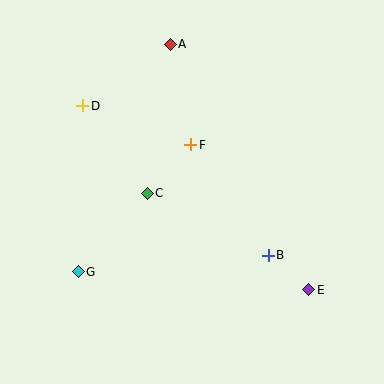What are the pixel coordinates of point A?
Point A is at (171, 44).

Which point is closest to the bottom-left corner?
Point G is closest to the bottom-left corner.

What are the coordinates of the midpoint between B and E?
The midpoint between B and E is at (288, 273).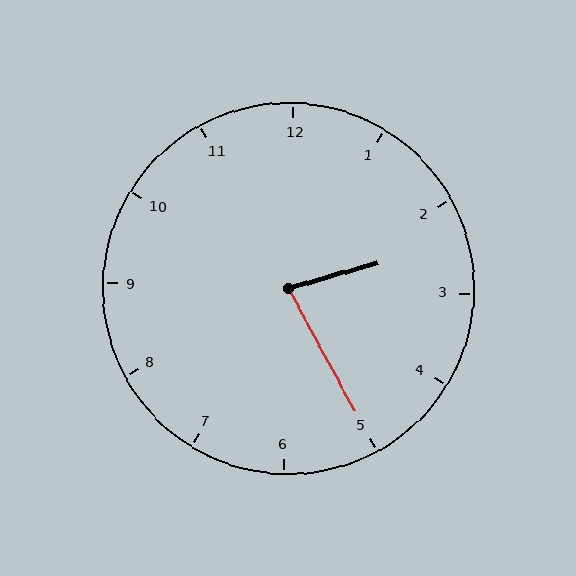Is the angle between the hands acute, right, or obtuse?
It is acute.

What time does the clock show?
2:25.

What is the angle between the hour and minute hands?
Approximately 78 degrees.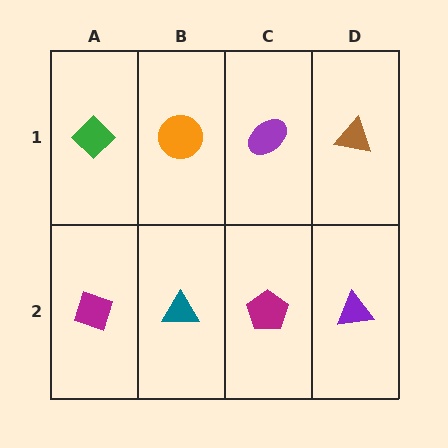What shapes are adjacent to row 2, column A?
A green diamond (row 1, column A), a teal triangle (row 2, column B).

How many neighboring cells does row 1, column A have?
2.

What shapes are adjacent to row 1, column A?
A magenta diamond (row 2, column A), an orange circle (row 1, column B).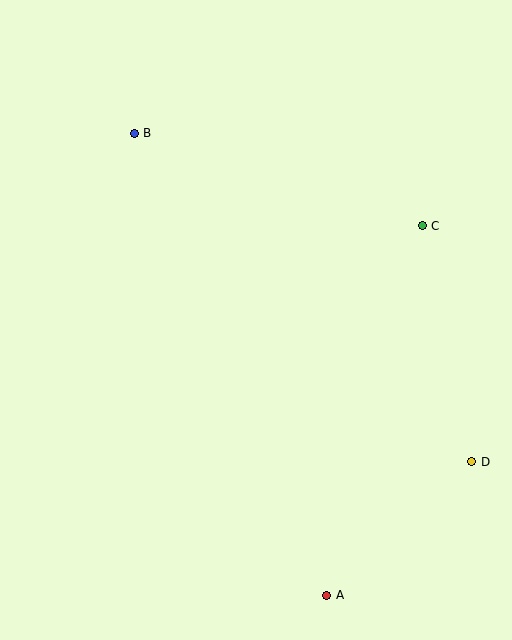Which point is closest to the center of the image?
Point C at (422, 226) is closest to the center.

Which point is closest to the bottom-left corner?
Point A is closest to the bottom-left corner.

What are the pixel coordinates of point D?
Point D is at (472, 462).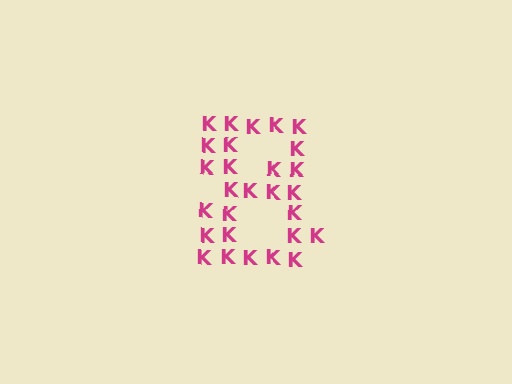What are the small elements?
The small elements are letter K's.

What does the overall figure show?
The overall figure shows the digit 8.